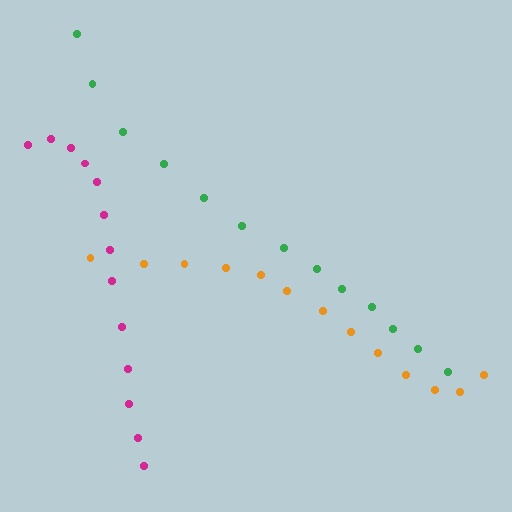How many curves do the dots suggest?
There are 3 distinct paths.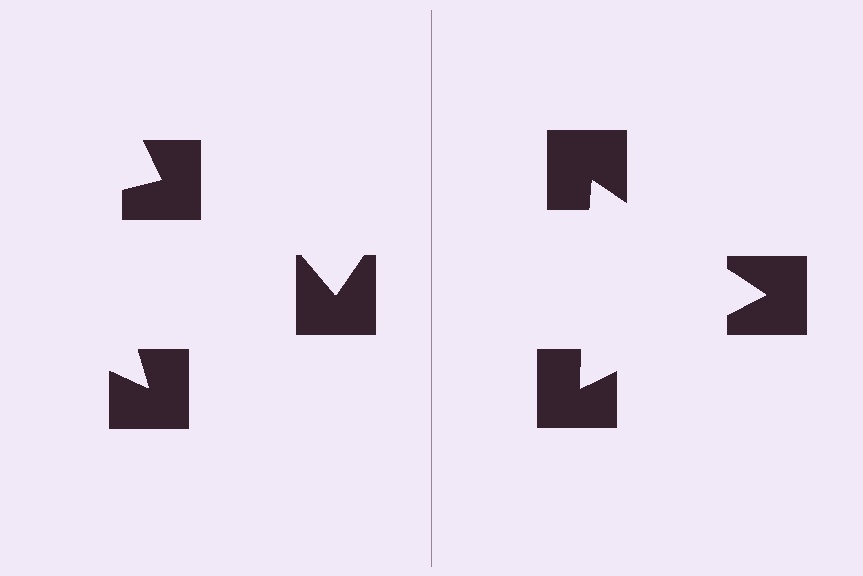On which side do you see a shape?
An illusory triangle appears on the right side. On the left side the wedge cuts are rotated, so no coherent shape forms.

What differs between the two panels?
The notched squares are positioned identically on both sides; only the wedge orientations differ. On the right they align to a triangle; on the left they are misaligned.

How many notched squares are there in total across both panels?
6 — 3 on each side.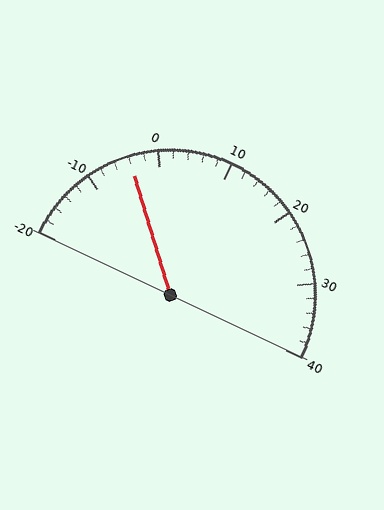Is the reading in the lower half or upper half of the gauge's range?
The reading is in the lower half of the range (-20 to 40).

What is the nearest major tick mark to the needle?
The nearest major tick mark is 0.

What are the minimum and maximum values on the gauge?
The gauge ranges from -20 to 40.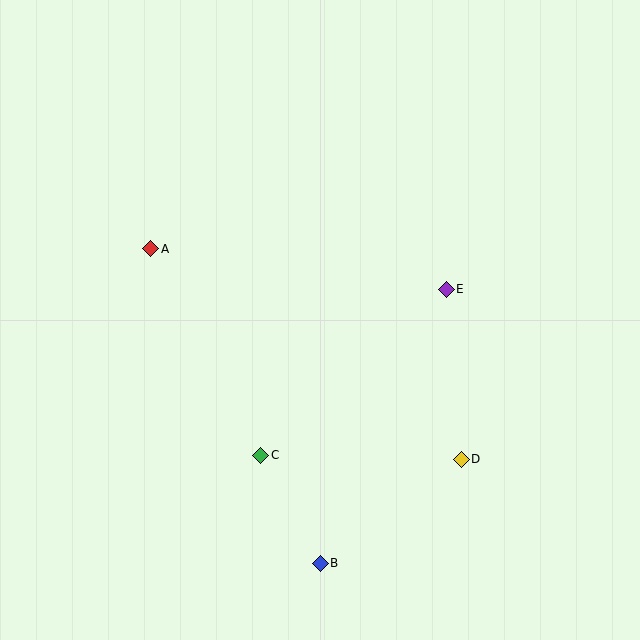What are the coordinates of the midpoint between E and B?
The midpoint between E and B is at (383, 426).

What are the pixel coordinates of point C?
Point C is at (261, 455).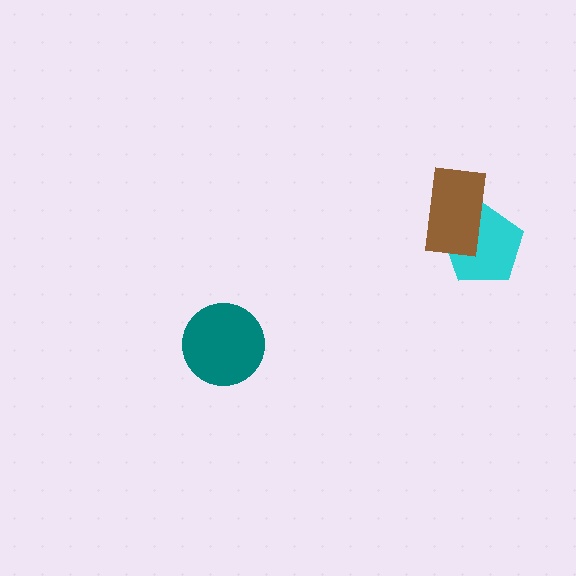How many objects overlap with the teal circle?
0 objects overlap with the teal circle.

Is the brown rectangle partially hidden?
No, no other shape covers it.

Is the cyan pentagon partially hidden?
Yes, it is partially covered by another shape.